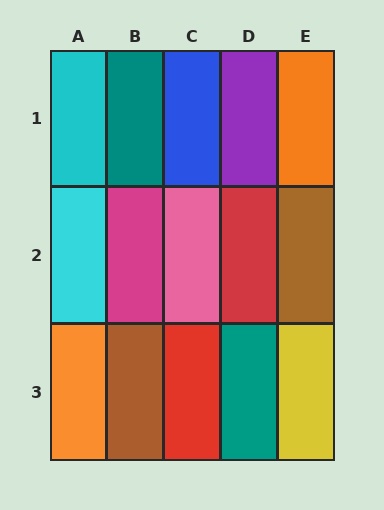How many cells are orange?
2 cells are orange.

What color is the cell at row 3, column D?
Teal.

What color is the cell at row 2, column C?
Pink.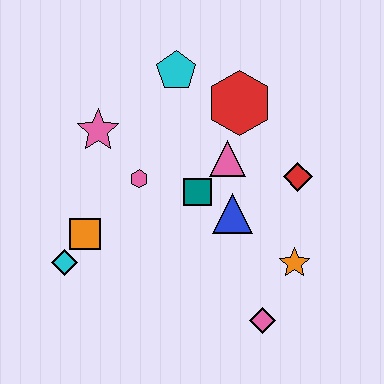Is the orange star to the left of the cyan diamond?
No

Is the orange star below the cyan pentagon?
Yes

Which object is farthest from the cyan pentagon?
The pink diamond is farthest from the cyan pentagon.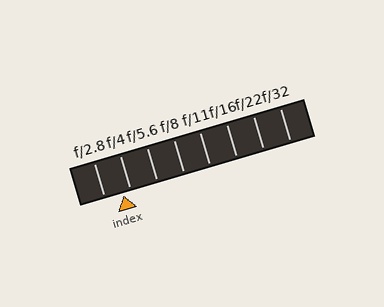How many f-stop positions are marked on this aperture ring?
There are 8 f-stop positions marked.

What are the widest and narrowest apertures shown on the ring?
The widest aperture shown is f/2.8 and the narrowest is f/32.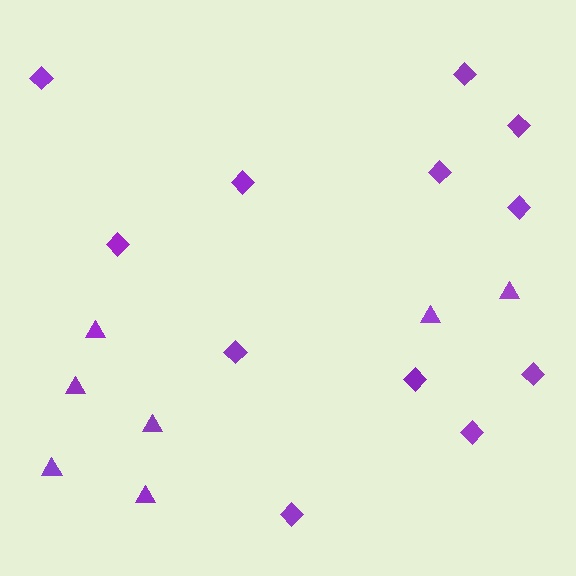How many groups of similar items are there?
There are 2 groups: one group of triangles (7) and one group of diamonds (12).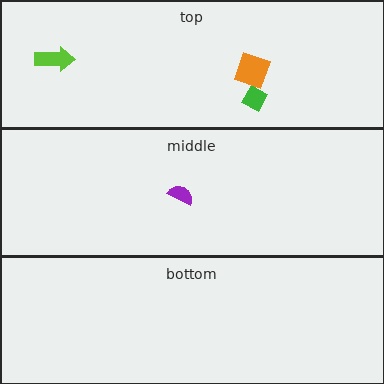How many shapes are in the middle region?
1.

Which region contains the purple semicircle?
The middle region.